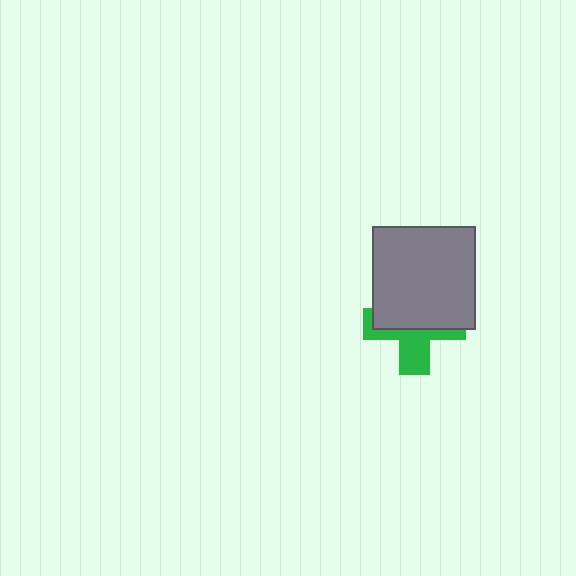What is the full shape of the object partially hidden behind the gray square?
The partially hidden object is a green cross.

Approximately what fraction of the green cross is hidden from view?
Roughly 58% of the green cross is hidden behind the gray square.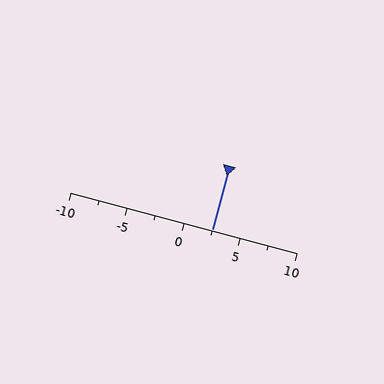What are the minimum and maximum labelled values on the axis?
The axis runs from -10 to 10.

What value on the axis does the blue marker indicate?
The marker indicates approximately 2.5.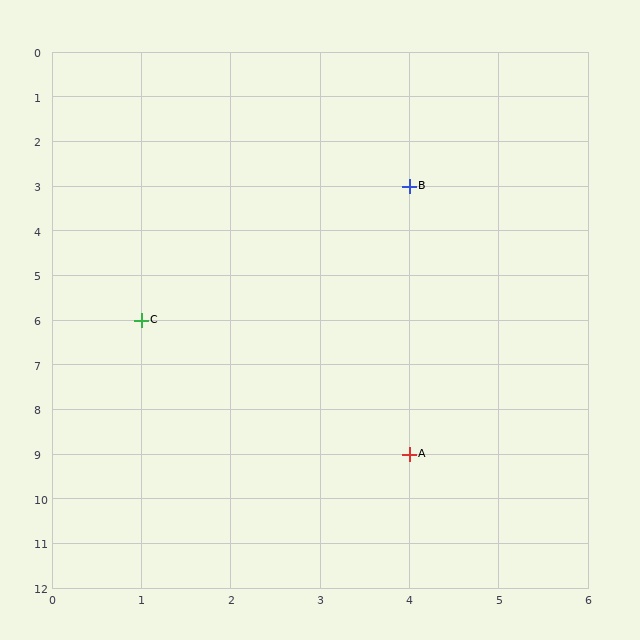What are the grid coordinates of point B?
Point B is at grid coordinates (4, 3).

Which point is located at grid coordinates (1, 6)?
Point C is at (1, 6).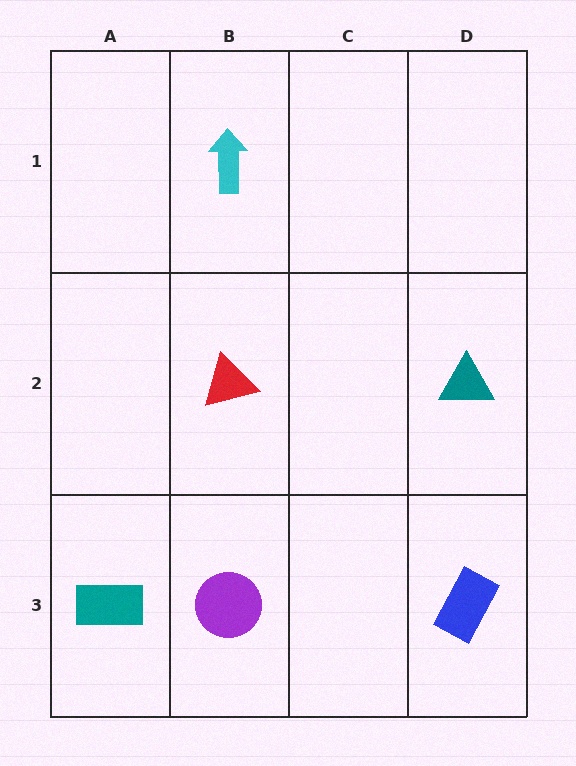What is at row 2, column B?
A red triangle.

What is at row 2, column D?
A teal triangle.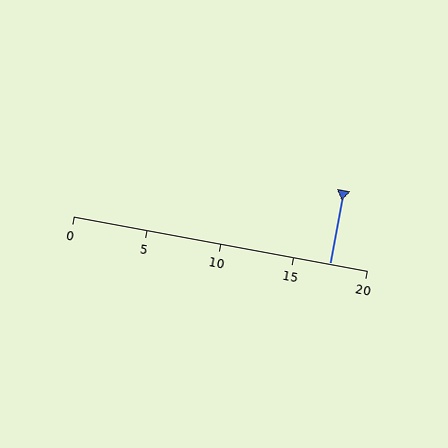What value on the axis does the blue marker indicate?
The marker indicates approximately 17.5.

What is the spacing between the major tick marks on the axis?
The major ticks are spaced 5 apart.